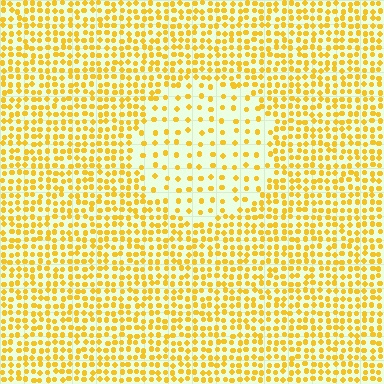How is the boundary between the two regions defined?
The boundary is defined by a change in element density (approximately 2.4x ratio). All elements are the same color, size, and shape.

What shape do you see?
I see a circle.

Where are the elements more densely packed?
The elements are more densely packed outside the circle boundary.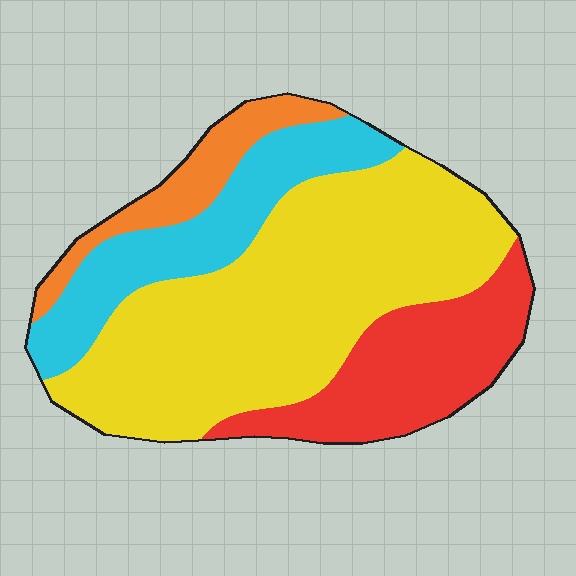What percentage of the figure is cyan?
Cyan covers roughly 20% of the figure.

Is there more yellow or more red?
Yellow.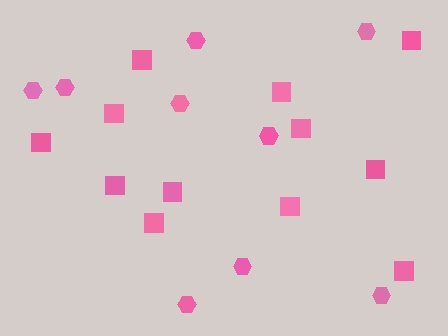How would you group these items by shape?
There are 2 groups: one group of squares (12) and one group of hexagons (9).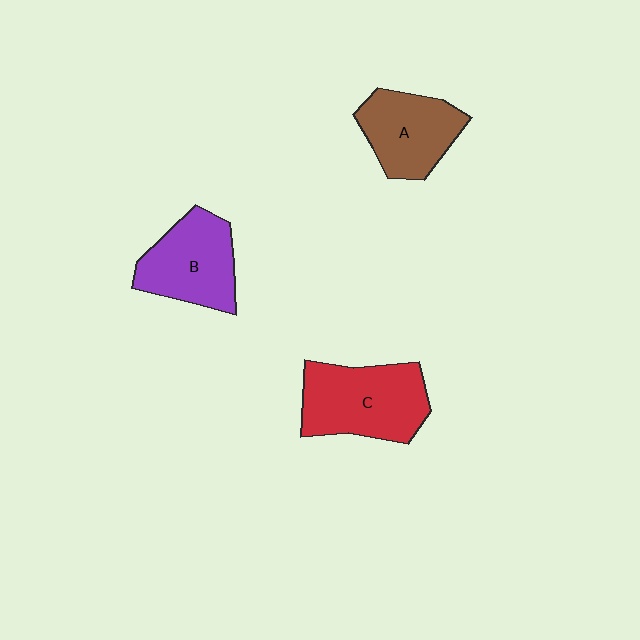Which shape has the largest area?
Shape C (red).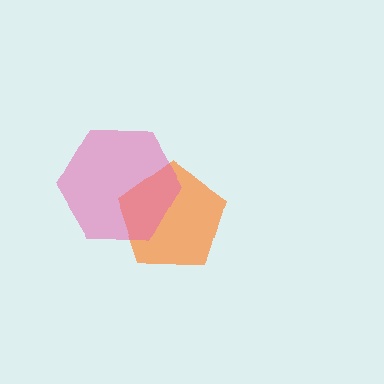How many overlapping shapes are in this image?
There are 2 overlapping shapes in the image.